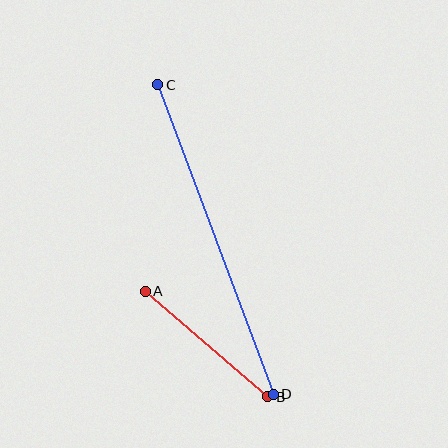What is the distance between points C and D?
The distance is approximately 330 pixels.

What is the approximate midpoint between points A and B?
The midpoint is at approximately (206, 344) pixels.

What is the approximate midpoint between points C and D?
The midpoint is at approximately (215, 239) pixels.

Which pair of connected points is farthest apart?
Points C and D are farthest apart.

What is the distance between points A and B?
The distance is approximately 161 pixels.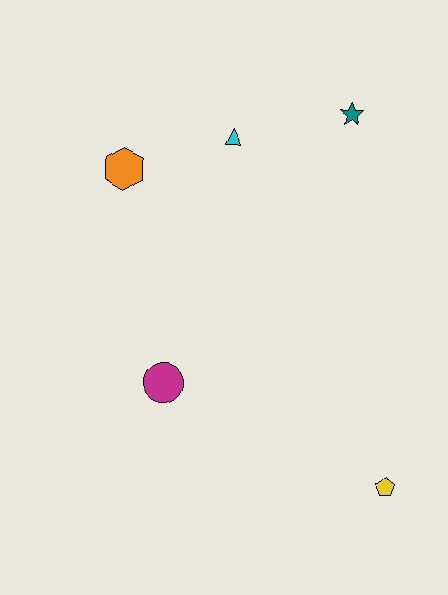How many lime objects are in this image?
There are no lime objects.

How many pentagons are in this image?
There is 1 pentagon.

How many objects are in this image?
There are 5 objects.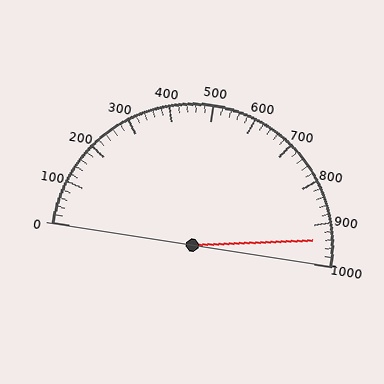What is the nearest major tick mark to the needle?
The nearest major tick mark is 900.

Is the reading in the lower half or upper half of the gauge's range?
The reading is in the upper half of the range (0 to 1000).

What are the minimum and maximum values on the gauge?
The gauge ranges from 0 to 1000.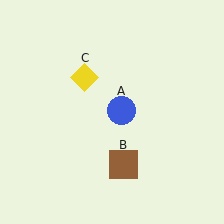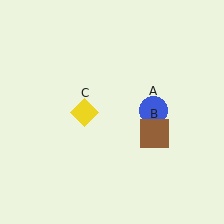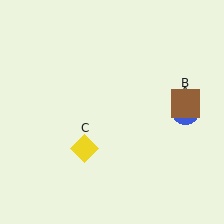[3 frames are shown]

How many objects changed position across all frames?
3 objects changed position: blue circle (object A), brown square (object B), yellow diamond (object C).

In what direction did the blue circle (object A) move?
The blue circle (object A) moved right.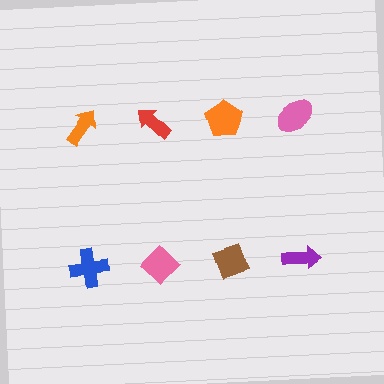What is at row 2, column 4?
A purple arrow.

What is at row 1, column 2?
A red arrow.